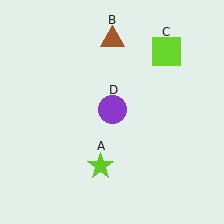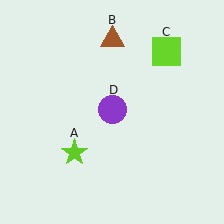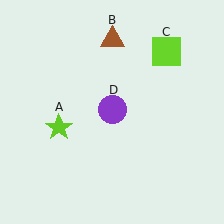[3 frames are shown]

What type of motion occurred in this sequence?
The lime star (object A) rotated clockwise around the center of the scene.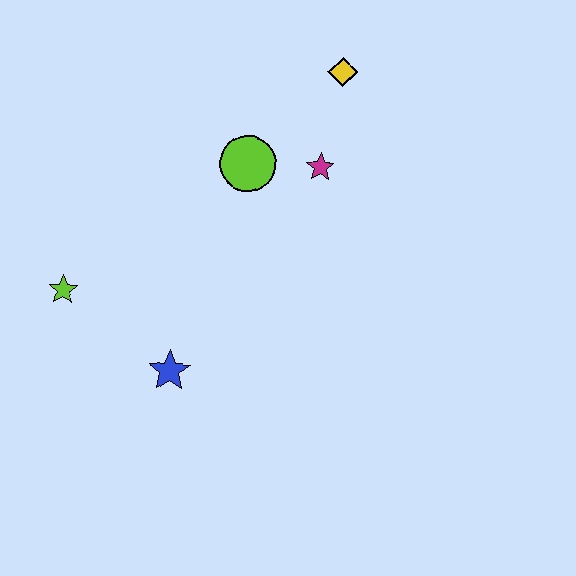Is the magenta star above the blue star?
Yes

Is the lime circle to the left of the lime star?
No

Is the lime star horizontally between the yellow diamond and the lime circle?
No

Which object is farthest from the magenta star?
The lime star is farthest from the magenta star.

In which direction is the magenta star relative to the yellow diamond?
The magenta star is below the yellow diamond.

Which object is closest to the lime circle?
The magenta star is closest to the lime circle.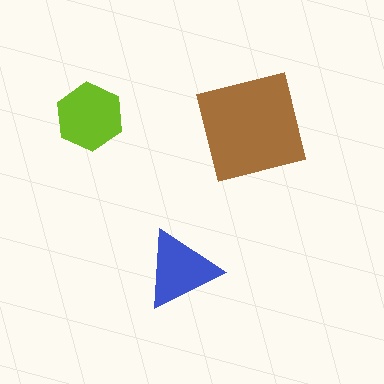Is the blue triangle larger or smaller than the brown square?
Smaller.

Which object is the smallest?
The blue triangle.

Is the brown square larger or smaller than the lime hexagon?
Larger.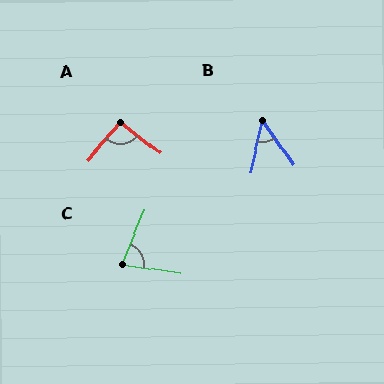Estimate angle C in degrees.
Approximately 76 degrees.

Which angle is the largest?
A, at approximately 93 degrees.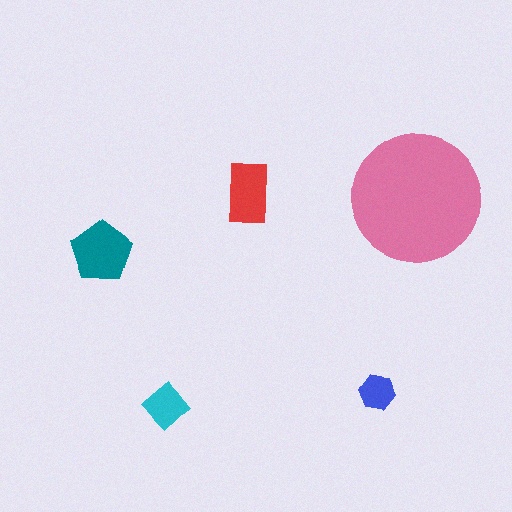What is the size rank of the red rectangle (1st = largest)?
3rd.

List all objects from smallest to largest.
The blue hexagon, the cyan diamond, the red rectangle, the teal pentagon, the pink circle.